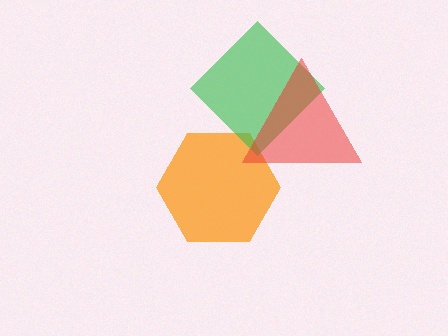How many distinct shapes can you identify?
There are 3 distinct shapes: an orange hexagon, a green diamond, a red triangle.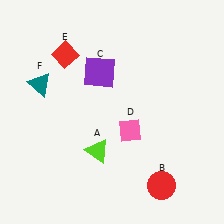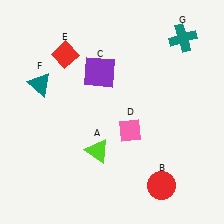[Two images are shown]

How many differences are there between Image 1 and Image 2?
There is 1 difference between the two images.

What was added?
A teal cross (G) was added in Image 2.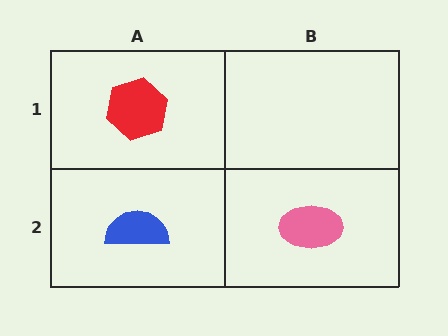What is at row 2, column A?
A blue semicircle.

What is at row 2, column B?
A pink ellipse.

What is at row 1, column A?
A red hexagon.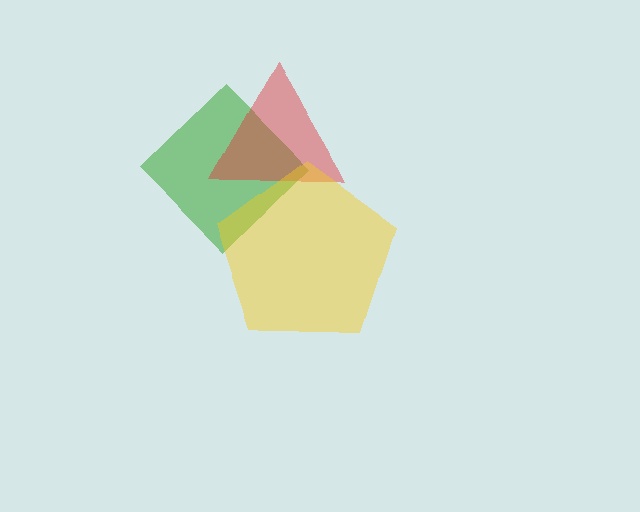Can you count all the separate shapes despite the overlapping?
Yes, there are 3 separate shapes.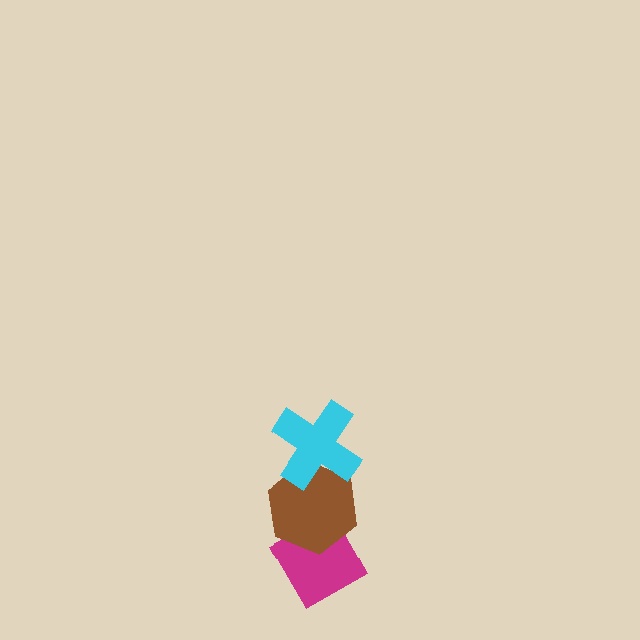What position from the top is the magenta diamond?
The magenta diamond is 3rd from the top.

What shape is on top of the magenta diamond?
The brown hexagon is on top of the magenta diamond.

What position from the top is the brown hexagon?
The brown hexagon is 2nd from the top.